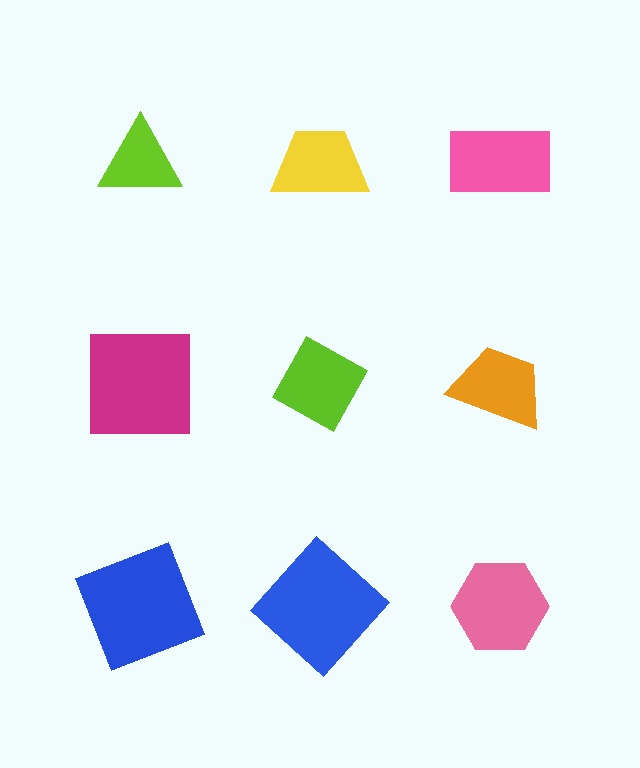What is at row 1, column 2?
A yellow trapezoid.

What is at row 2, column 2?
A lime diamond.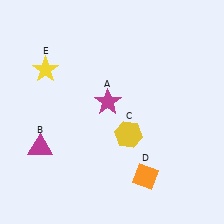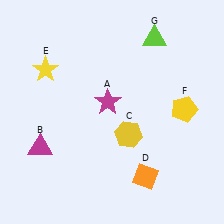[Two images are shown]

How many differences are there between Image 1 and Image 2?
There are 2 differences between the two images.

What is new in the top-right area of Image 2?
A yellow pentagon (F) was added in the top-right area of Image 2.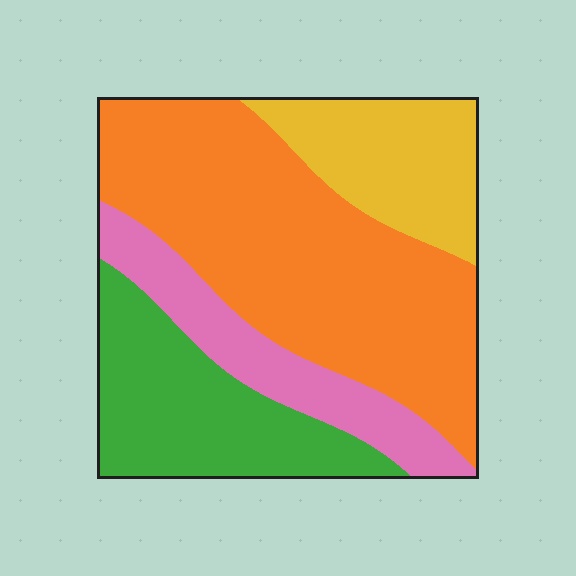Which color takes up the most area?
Orange, at roughly 45%.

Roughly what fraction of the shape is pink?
Pink covers roughly 15% of the shape.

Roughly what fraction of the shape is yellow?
Yellow covers roughly 15% of the shape.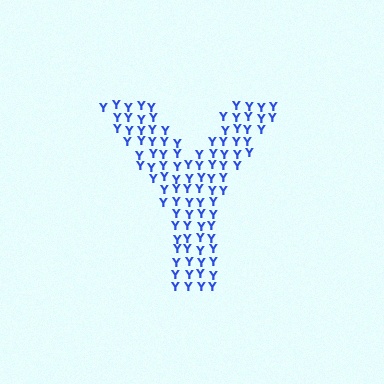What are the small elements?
The small elements are letter Y's.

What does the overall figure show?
The overall figure shows the letter Y.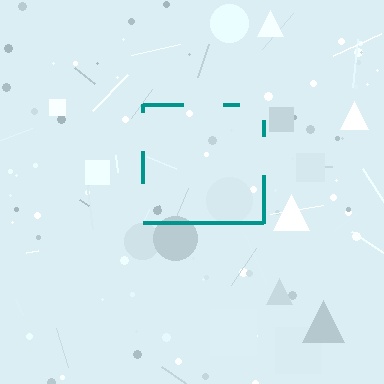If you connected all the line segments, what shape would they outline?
They would outline a square.